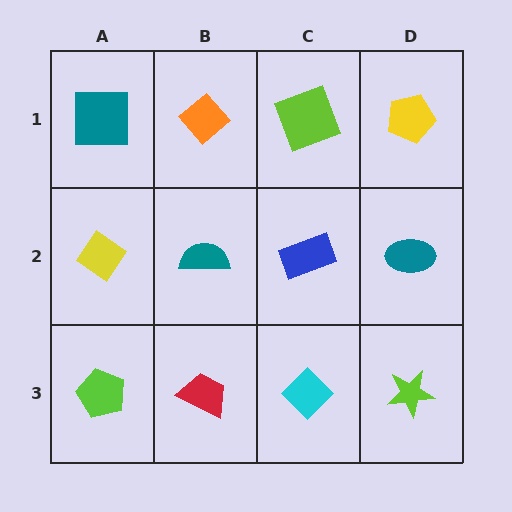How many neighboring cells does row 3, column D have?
2.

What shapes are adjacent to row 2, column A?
A teal square (row 1, column A), a lime pentagon (row 3, column A), a teal semicircle (row 2, column B).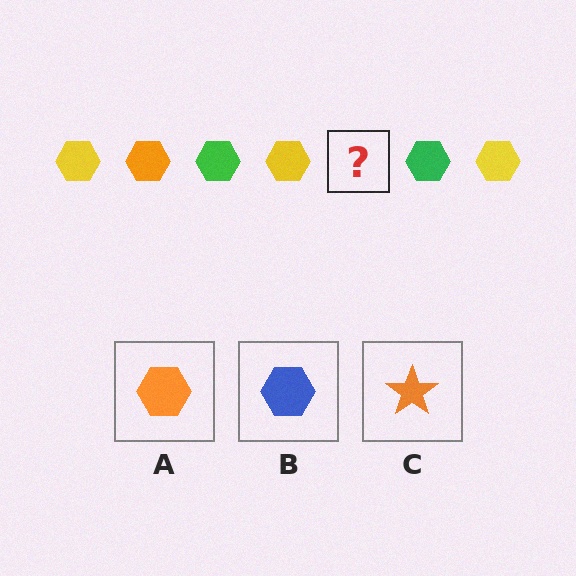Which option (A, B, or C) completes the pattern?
A.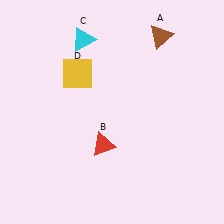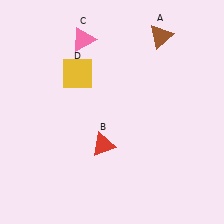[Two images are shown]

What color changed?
The triangle (C) changed from cyan in Image 1 to pink in Image 2.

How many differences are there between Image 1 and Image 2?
There is 1 difference between the two images.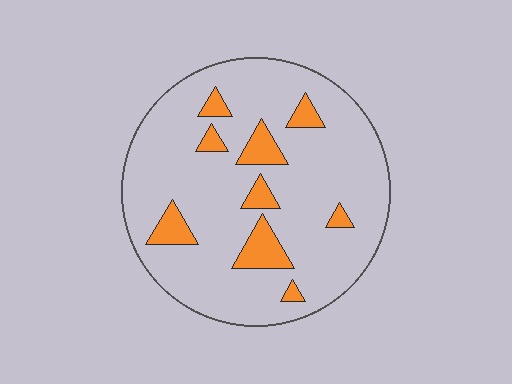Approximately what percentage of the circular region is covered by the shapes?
Approximately 15%.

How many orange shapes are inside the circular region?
9.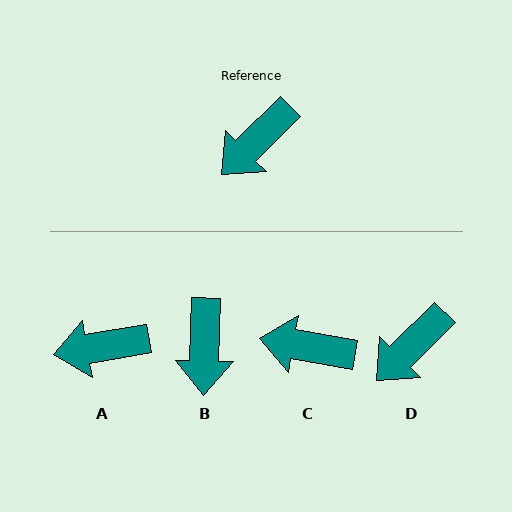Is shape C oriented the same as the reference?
No, it is off by about 54 degrees.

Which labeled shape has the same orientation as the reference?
D.